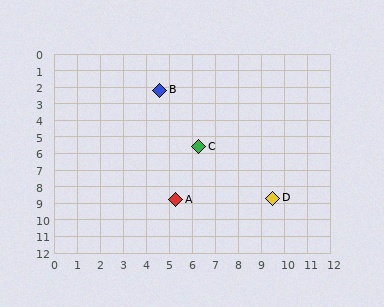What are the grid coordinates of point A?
Point A is at approximately (5.3, 8.8).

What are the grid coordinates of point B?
Point B is at approximately (4.6, 2.2).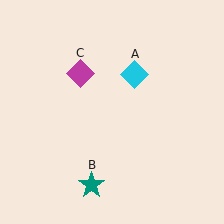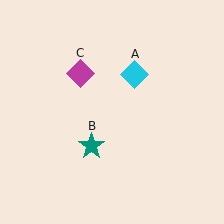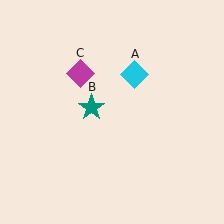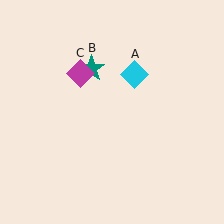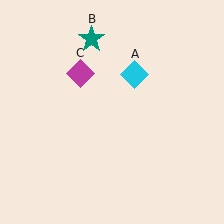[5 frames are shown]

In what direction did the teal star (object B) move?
The teal star (object B) moved up.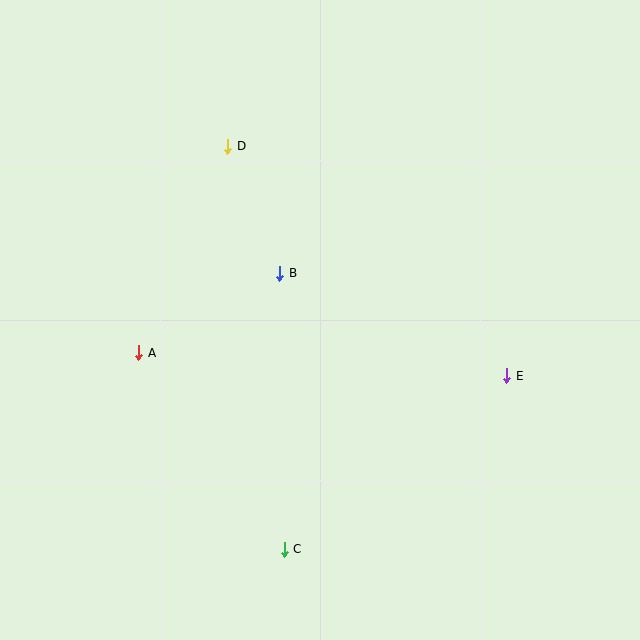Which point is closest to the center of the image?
Point B at (280, 273) is closest to the center.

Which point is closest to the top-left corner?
Point D is closest to the top-left corner.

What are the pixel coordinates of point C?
Point C is at (284, 549).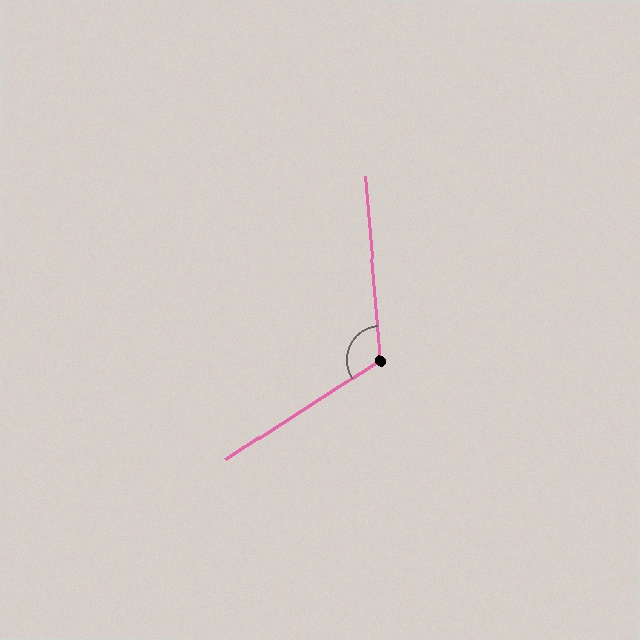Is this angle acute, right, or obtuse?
It is obtuse.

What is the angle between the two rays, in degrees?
Approximately 118 degrees.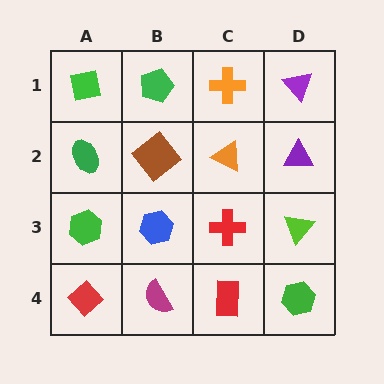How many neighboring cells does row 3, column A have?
3.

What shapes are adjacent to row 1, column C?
An orange triangle (row 2, column C), a green pentagon (row 1, column B), a purple triangle (row 1, column D).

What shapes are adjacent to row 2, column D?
A purple triangle (row 1, column D), a lime triangle (row 3, column D), an orange triangle (row 2, column C).